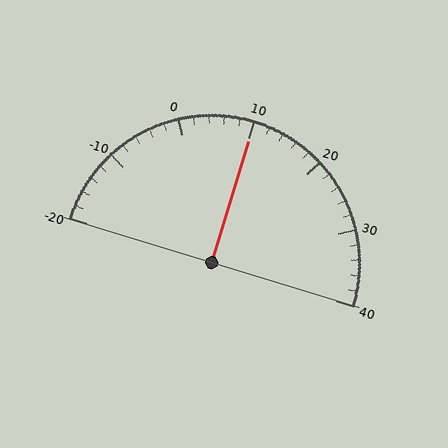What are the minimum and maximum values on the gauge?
The gauge ranges from -20 to 40.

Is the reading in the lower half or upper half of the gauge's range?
The reading is in the upper half of the range (-20 to 40).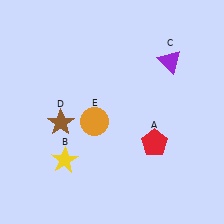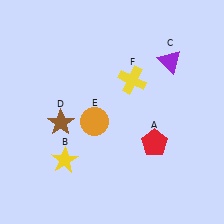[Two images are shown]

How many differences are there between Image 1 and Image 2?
There is 1 difference between the two images.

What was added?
A yellow cross (F) was added in Image 2.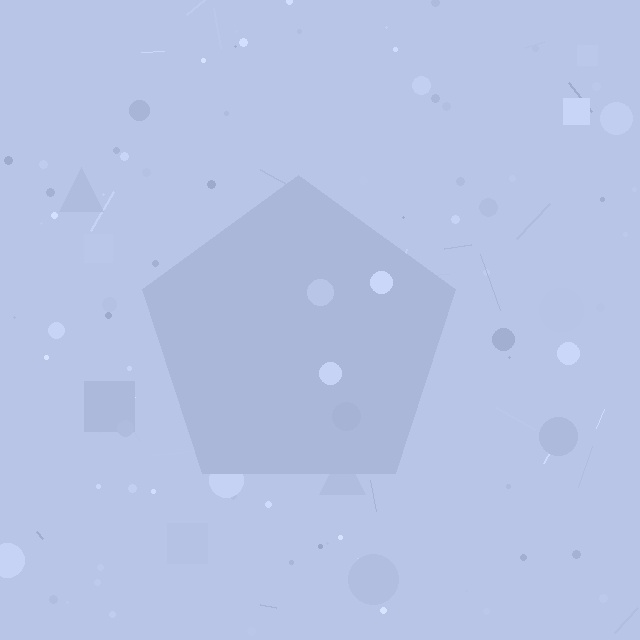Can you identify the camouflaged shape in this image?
The camouflaged shape is a pentagon.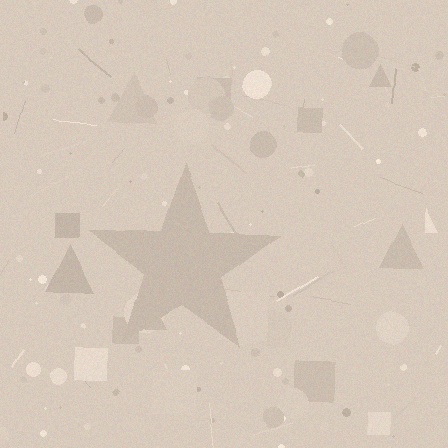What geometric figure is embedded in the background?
A star is embedded in the background.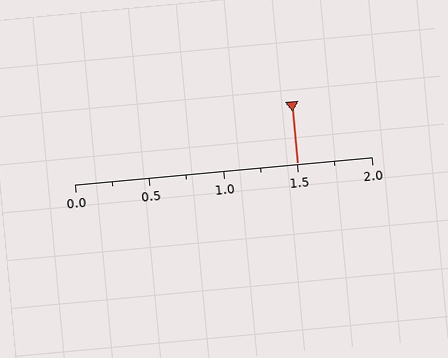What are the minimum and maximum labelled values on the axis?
The axis runs from 0.0 to 2.0.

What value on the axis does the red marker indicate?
The marker indicates approximately 1.5.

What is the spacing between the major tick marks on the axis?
The major ticks are spaced 0.5 apart.